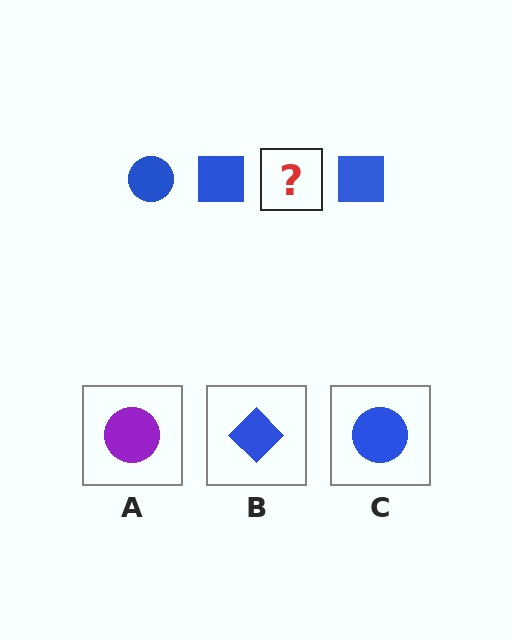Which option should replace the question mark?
Option C.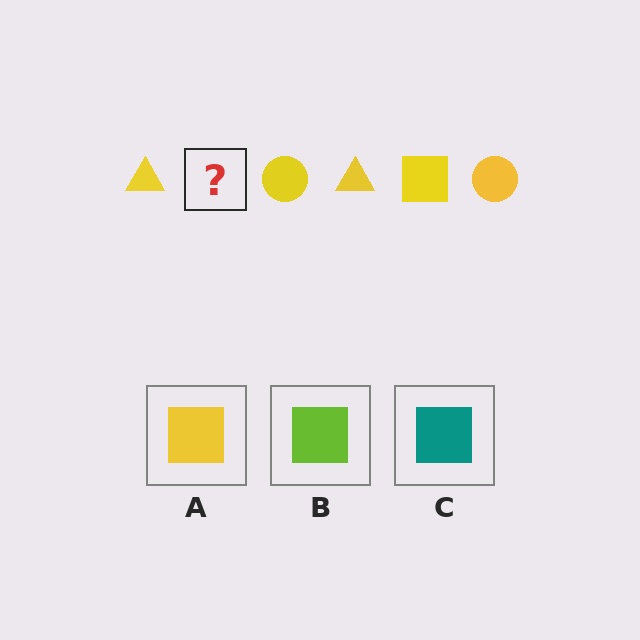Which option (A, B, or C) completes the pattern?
A.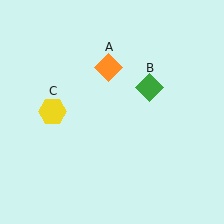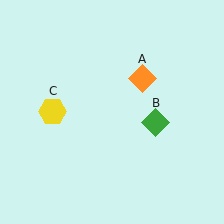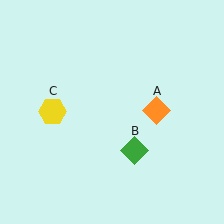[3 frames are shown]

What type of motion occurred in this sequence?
The orange diamond (object A), green diamond (object B) rotated clockwise around the center of the scene.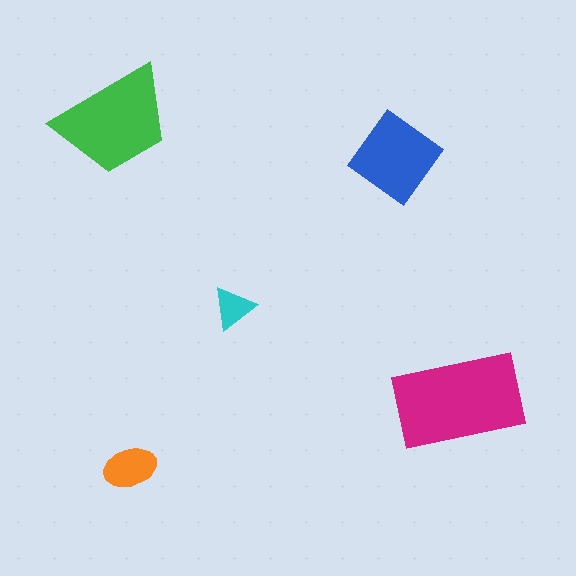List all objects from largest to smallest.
The magenta rectangle, the green trapezoid, the blue diamond, the orange ellipse, the cyan triangle.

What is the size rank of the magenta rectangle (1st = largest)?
1st.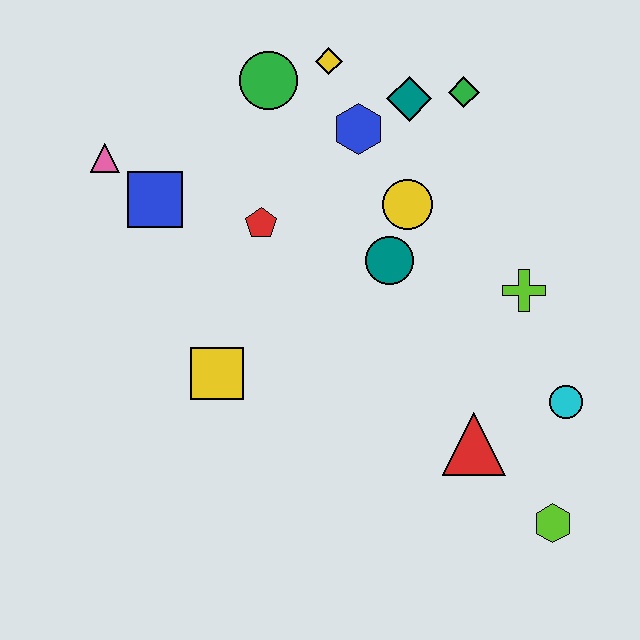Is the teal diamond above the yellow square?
Yes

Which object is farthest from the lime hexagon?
The pink triangle is farthest from the lime hexagon.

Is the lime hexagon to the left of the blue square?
No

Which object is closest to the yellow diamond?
The green circle is closest to the yellow diamond.